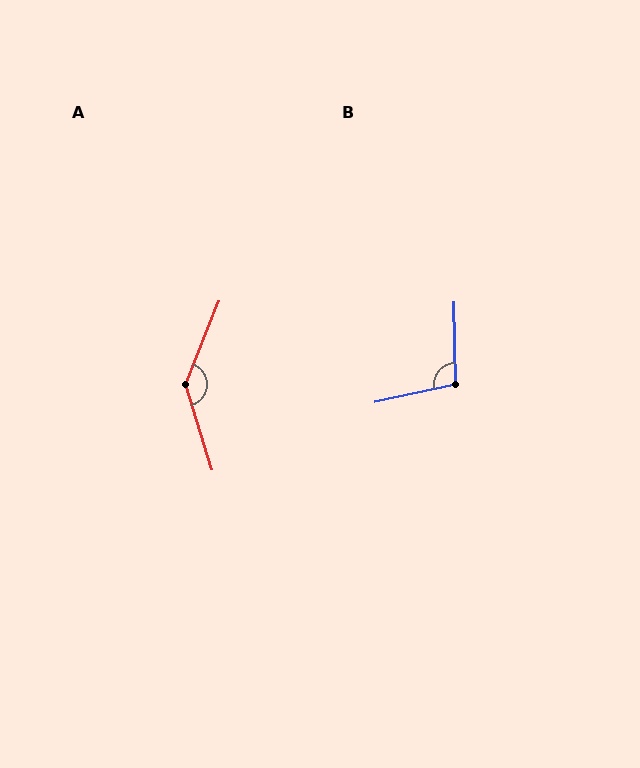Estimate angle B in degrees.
Approximately 101 degrees.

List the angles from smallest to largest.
B (101°), A (141°).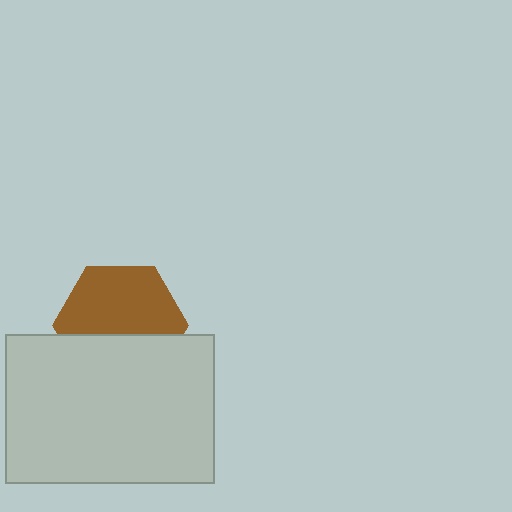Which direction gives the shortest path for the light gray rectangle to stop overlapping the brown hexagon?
Moving down gives the shortest separation.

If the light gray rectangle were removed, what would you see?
You would see the complete brown hexagon.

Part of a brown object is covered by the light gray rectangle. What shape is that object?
It is a hexagon.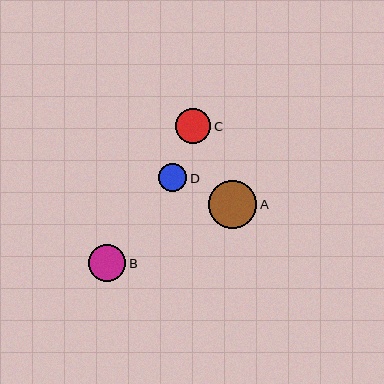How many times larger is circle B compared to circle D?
Circle B is approximately 1.3 times the size of circle D.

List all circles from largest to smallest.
From largest to smallest: A, B, C, D.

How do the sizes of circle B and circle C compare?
Circle B and circle C are approximately the same size.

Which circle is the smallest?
Circle D is the smallest with a size of approximately 29 pixels.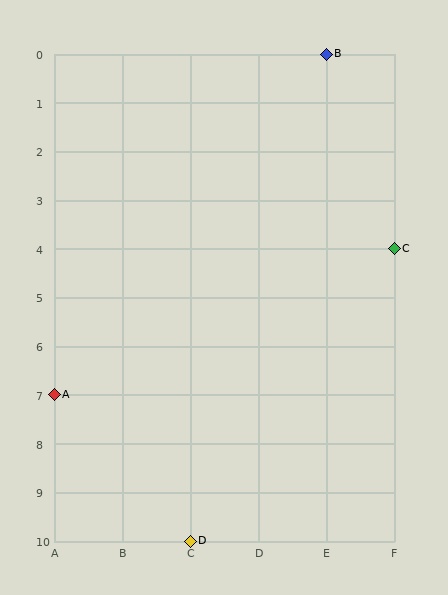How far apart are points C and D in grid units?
Points C and D are 3 columns and 6 rows apart (about 6.7 grid units diagonally).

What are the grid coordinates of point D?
Point D is at grid coordinates (C, 10).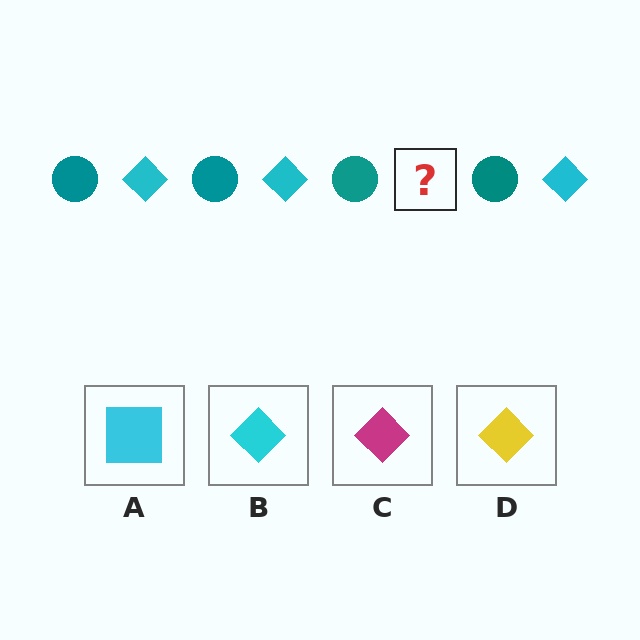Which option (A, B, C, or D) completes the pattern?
B.